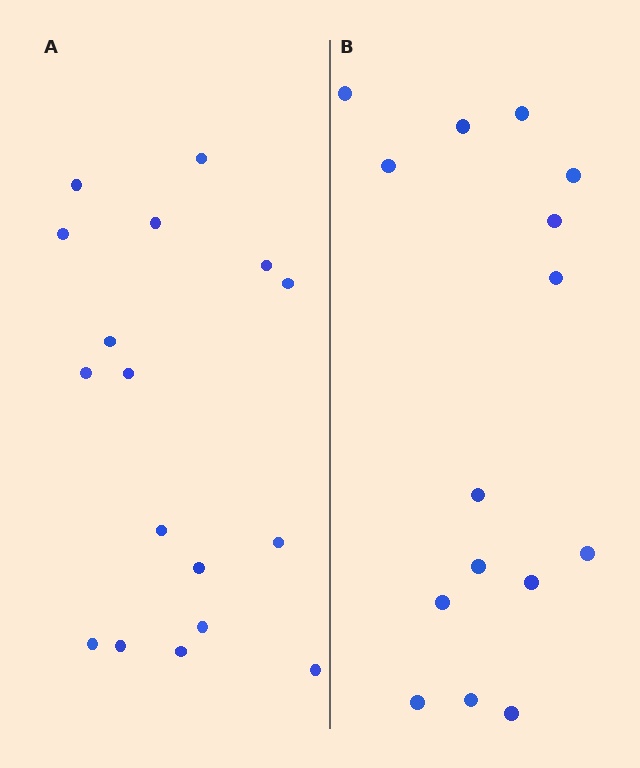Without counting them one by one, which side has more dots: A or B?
Region A (the left region) has more dots.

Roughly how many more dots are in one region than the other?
Region A has just a few more — roughly 2 or 3 more dots than region B.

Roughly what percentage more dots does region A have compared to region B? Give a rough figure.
About 15% more.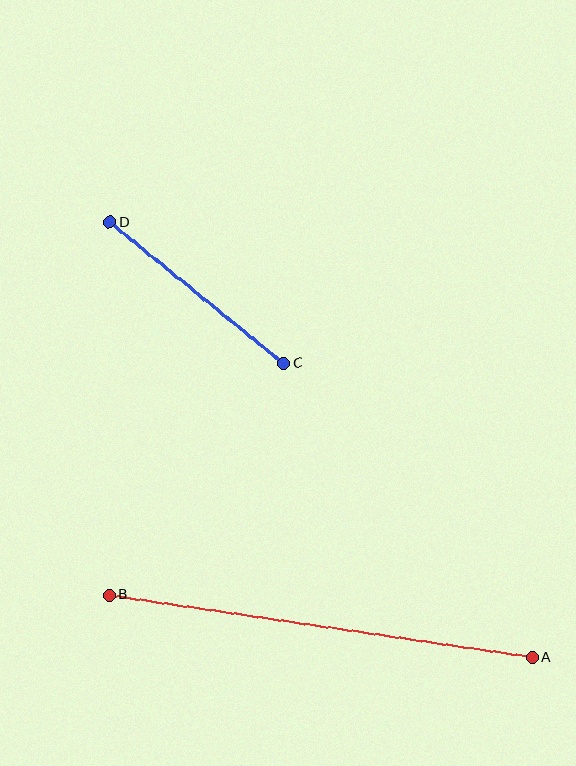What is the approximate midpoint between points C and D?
The midpoint is at approximately (197, 293) pixels.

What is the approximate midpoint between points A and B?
The midpoint is at approximately (321, 627) pixels.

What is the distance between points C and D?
The distance is approximately 224 pixels.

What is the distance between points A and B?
The distance is approximately 428 pixels.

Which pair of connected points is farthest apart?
Points A and B are farthest apart.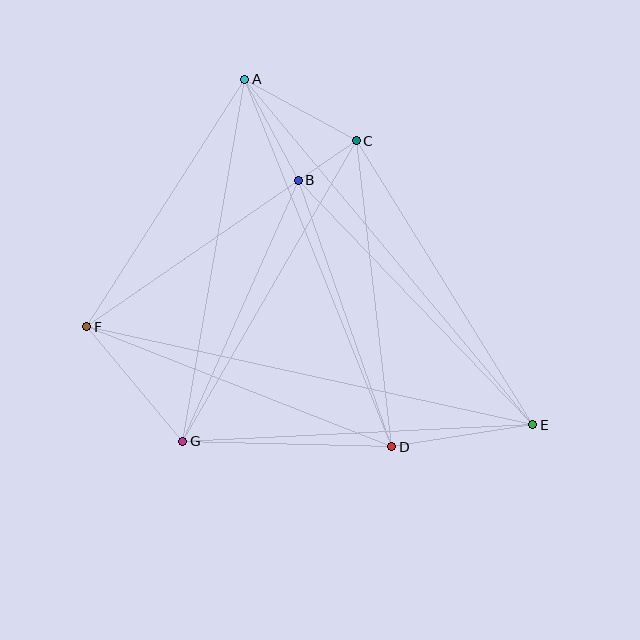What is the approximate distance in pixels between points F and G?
The distance between F and G is approximately 149 pixels.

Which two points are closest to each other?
Points B and C are closest to each other.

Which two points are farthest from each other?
Points E and F are farthest from each other.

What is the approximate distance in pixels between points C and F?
The distance between C and F is approximately 328 pixels.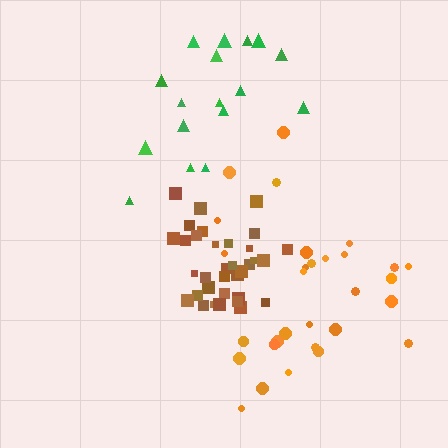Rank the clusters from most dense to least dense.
brown, green, orange.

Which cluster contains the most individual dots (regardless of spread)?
Brown (34).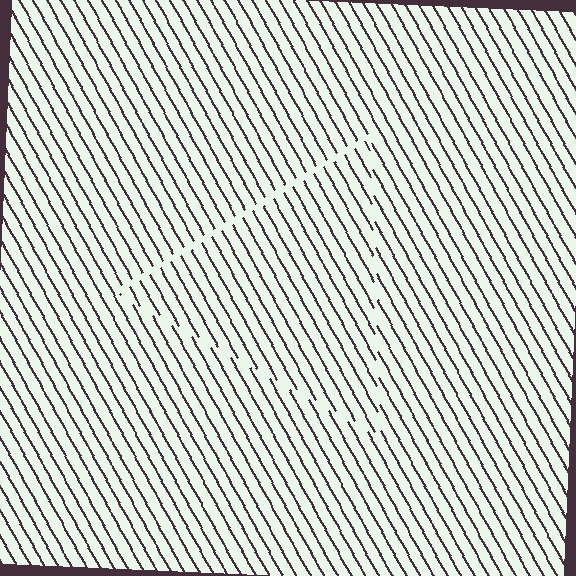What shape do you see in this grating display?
An illusory triangle. The interior of the shape contains the same grating, shifted by half a period — the contour is defined by the phase discontinuity where line-ends from the inner and outer gratings abut.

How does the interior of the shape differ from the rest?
The interior of the shape contains the same grating, shifted by half a period — the contour is defined by the phase discontinuity where line-ends from the inner and outer gratings abut.